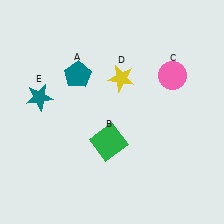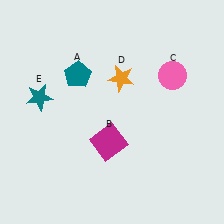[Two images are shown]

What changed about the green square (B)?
In Image 1, B is green. In Image 2, it changed to magenta.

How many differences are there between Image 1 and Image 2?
There are 2 differences between the two images.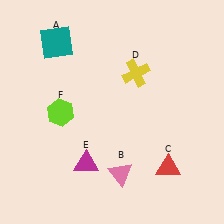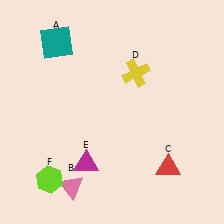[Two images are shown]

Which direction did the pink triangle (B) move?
The pink triangle (B) moved left.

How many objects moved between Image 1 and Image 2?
2 objects moved between the two images.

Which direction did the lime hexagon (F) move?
The lime hexagon (F) moved down.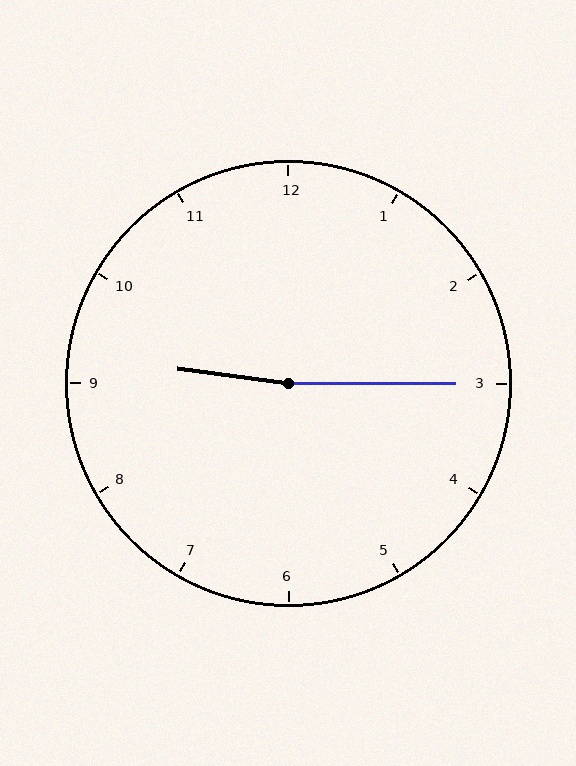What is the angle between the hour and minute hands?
Approximately 172 degrees.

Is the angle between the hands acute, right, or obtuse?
It is obtuse.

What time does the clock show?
9:15.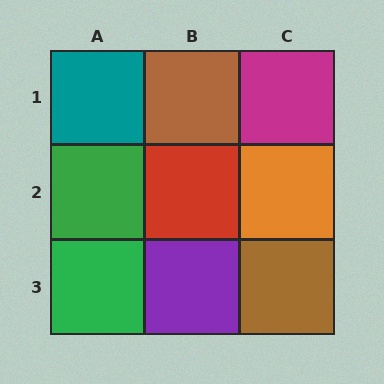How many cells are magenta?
1 cell is magenta.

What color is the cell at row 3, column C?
Brown.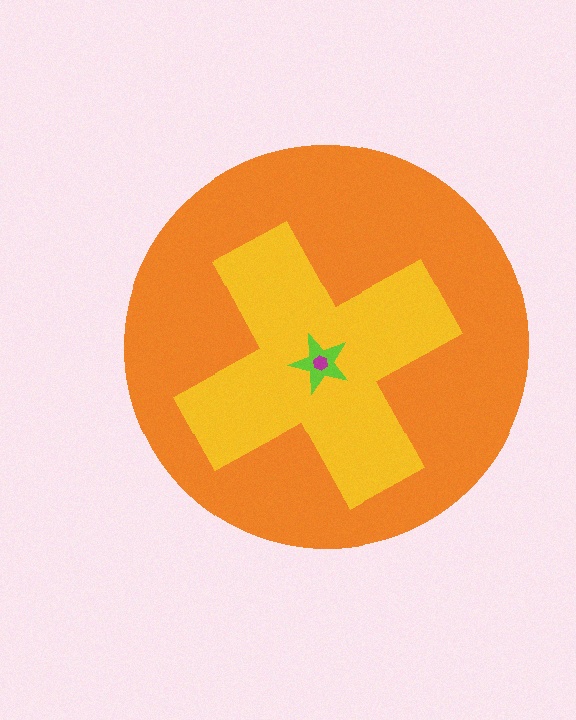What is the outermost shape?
The orange circle.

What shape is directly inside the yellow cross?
The lime star.